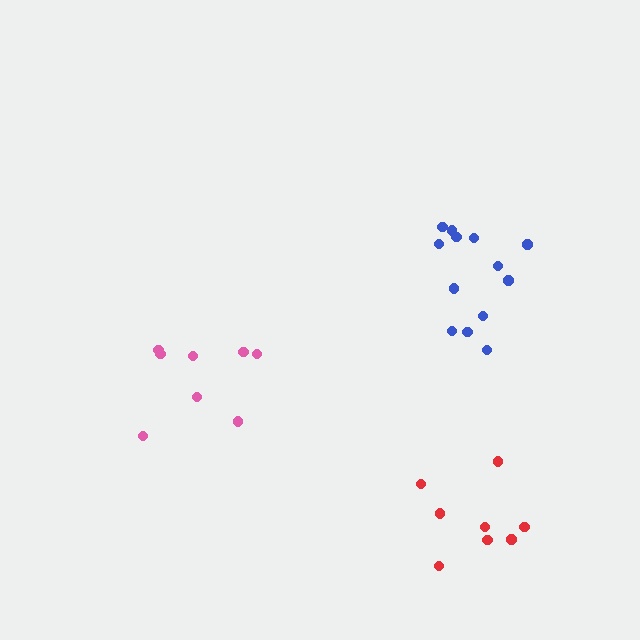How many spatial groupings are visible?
There are 3 spatial groupings.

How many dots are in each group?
Group 1: 13 dots, Group 2: 8 dots, Group 3: 8 dots (29 total).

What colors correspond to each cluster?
The clusters are colored: blue, red, pink.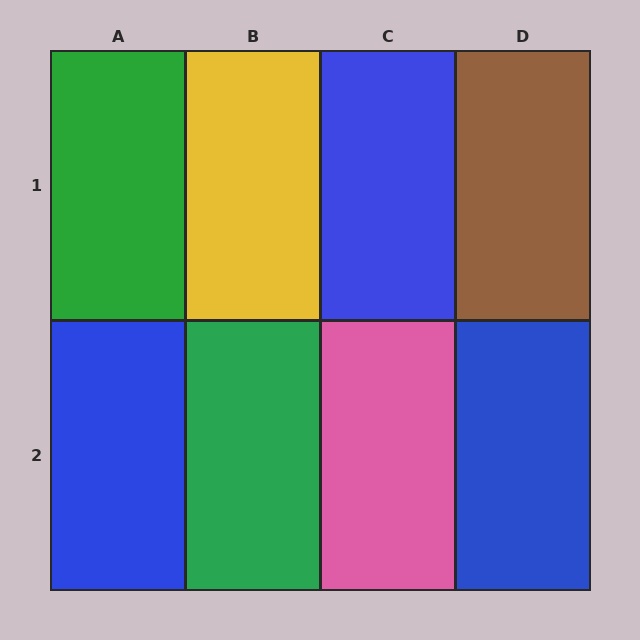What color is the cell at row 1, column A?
Green.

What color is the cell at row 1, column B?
Yellow.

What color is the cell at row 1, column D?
Brown.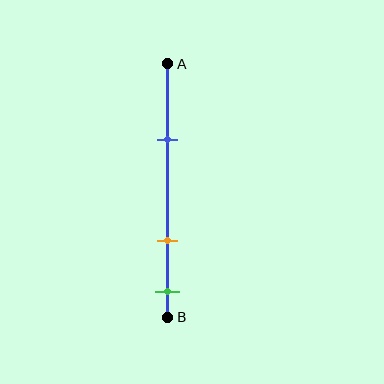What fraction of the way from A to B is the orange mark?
The orange mark is approximately 70% (0.7) of the way from A to B.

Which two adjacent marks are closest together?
The orange and green marks are the closest adjacent pair.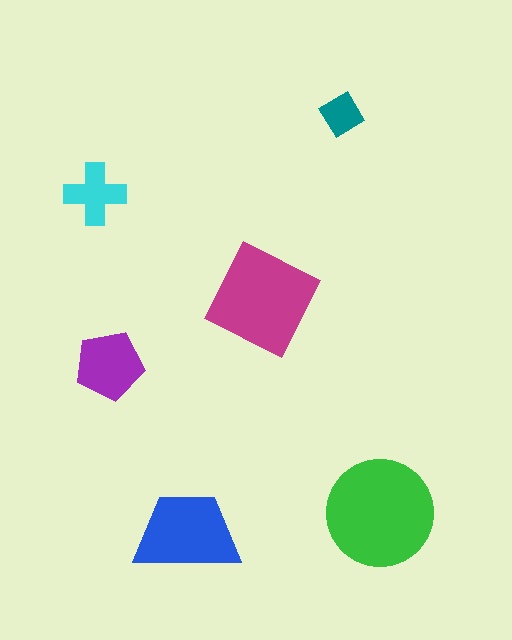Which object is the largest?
The green circle.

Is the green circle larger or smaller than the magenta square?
Larger.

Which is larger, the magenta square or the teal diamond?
The magenta square.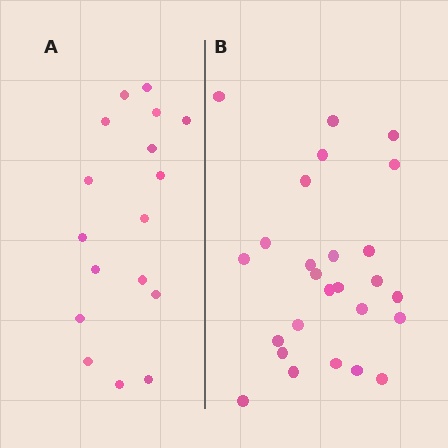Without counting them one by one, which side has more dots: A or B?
Region B (the right region) has more dots.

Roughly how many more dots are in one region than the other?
Region B has roughly 8 or so more dots than region A.